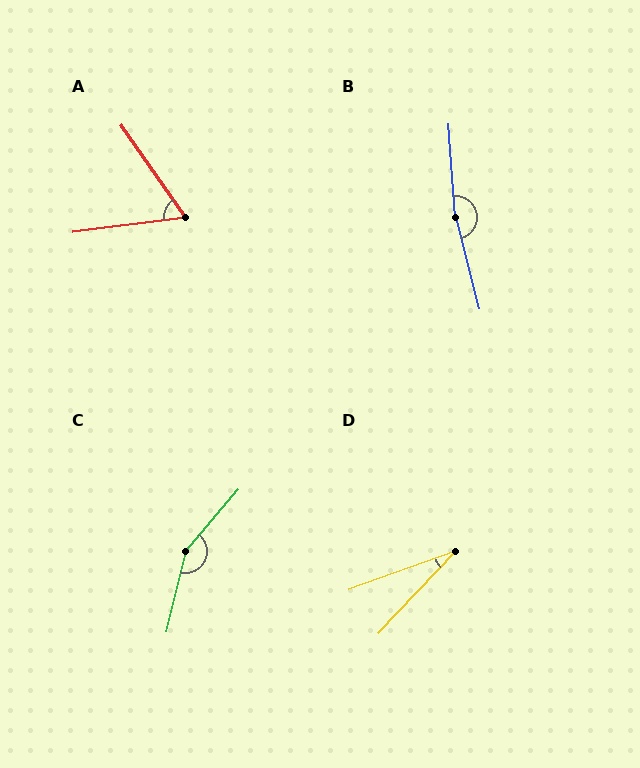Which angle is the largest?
B, at approximately 170 degrees.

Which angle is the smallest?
D, at approximately 26 degrees.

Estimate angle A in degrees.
Approximately 63 degrees.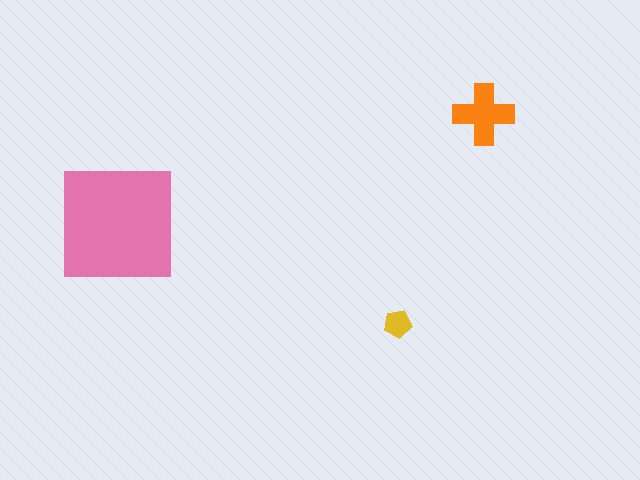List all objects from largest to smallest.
The pink square, the orange cross, the yellow pentagon.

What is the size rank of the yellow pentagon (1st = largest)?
3rd.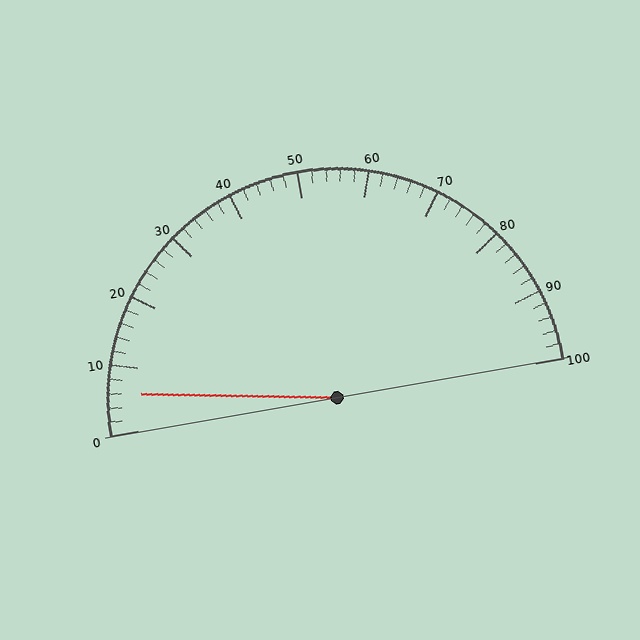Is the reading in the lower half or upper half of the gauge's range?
The reading is in the lower half of the range (0 to 100).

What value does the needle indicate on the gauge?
The needle indicates approximately 6.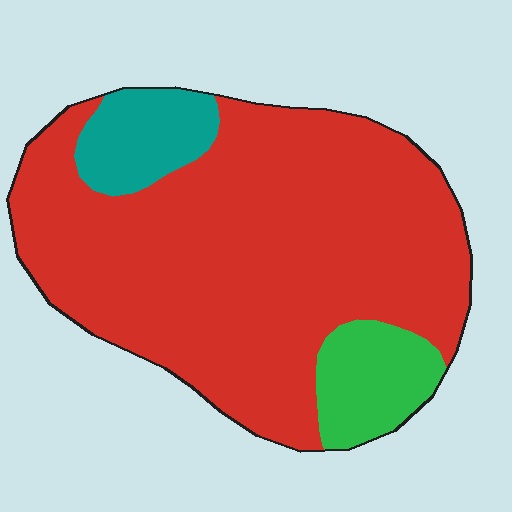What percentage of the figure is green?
Green takes up about one tenth (1/10) of the figure.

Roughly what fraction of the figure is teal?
Teal takes up about one tenth (1/10) of the figure.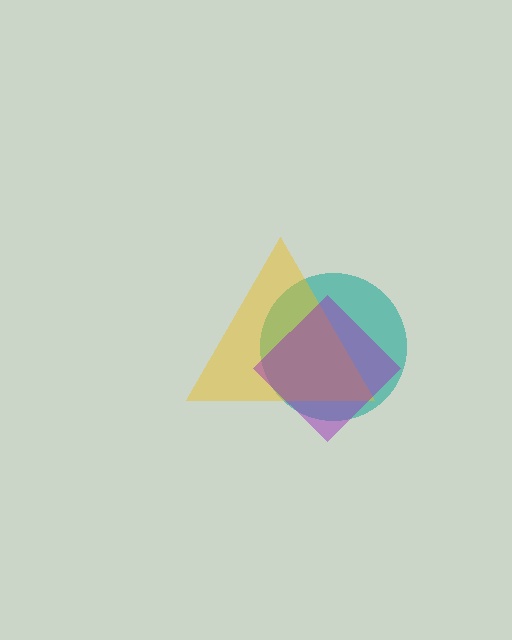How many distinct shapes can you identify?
There are 3 distinct shapes: a teal circle, a yellow triangle, a purple diamond.